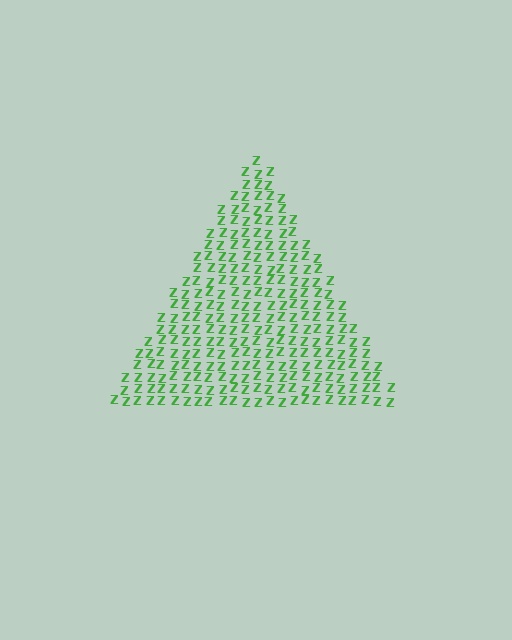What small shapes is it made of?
It is made of small letter Z's.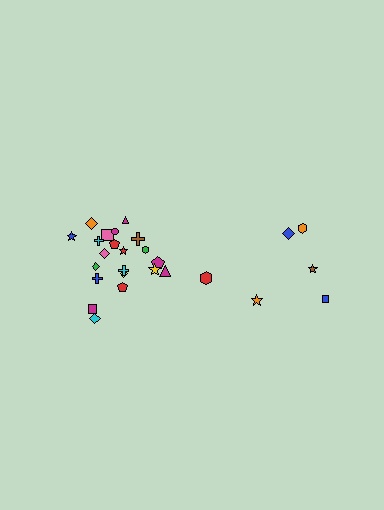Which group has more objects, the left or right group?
The left group.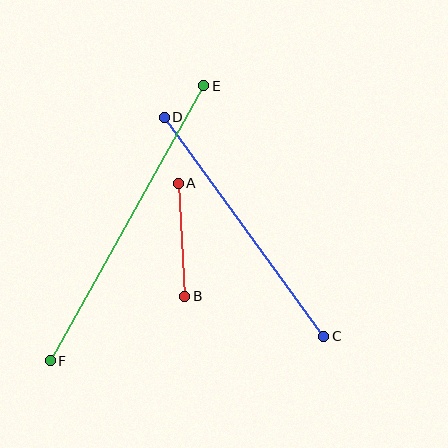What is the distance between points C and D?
The distance is approximately 271 pixels.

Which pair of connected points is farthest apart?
Points E and F are farthest apart.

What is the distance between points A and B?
The distance is approximately 113 pixels.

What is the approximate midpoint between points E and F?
The midpoint is at approximately (127, 223) pixels.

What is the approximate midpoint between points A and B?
The midpoint is at approximately (182, 240) pixels.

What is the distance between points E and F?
The distance is approximately 315 pixels.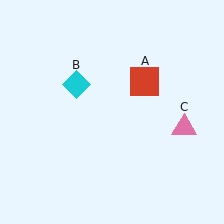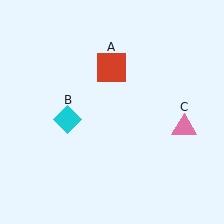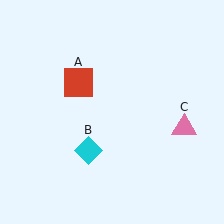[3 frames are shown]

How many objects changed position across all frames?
2 objects changed position: red square (object A), cyan diamond (object B).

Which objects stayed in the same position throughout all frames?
Pink triangle (object C) remained stationary.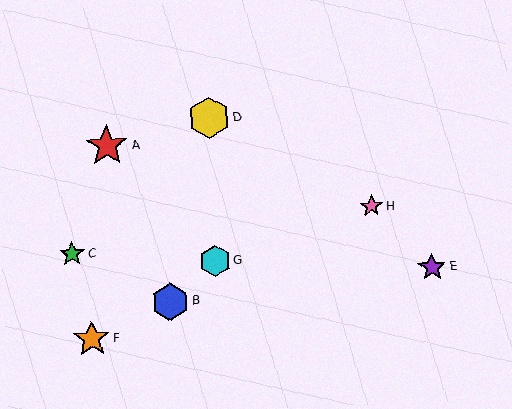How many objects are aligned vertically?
2 objects (D, G) are aligned vertically.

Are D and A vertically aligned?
No, D is at x≈209 and A is at x≈107.